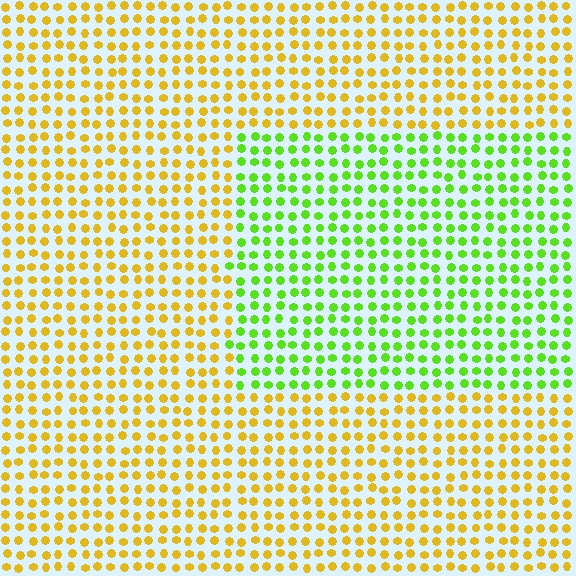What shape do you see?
I see a rectangle.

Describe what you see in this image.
The image is filled with small yellow elements in a uniform arrangement. A rectangle-shaped region is visible where the elements are tinted to a slightly different hue, forming a subtle color boundary.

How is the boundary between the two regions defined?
The boundary is defined purely by a slight shift in hue (about 54 degrees). Spacing, size, and orientation are identical on both sides.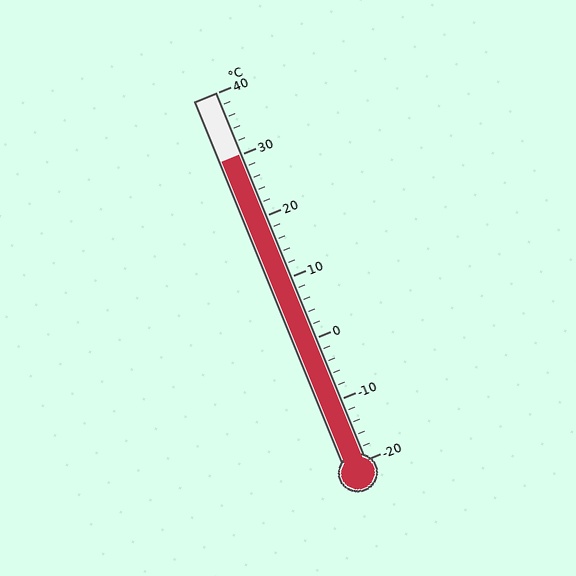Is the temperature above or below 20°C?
The temperature is above 20°C.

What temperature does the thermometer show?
The thermometer shows approximately 30°C.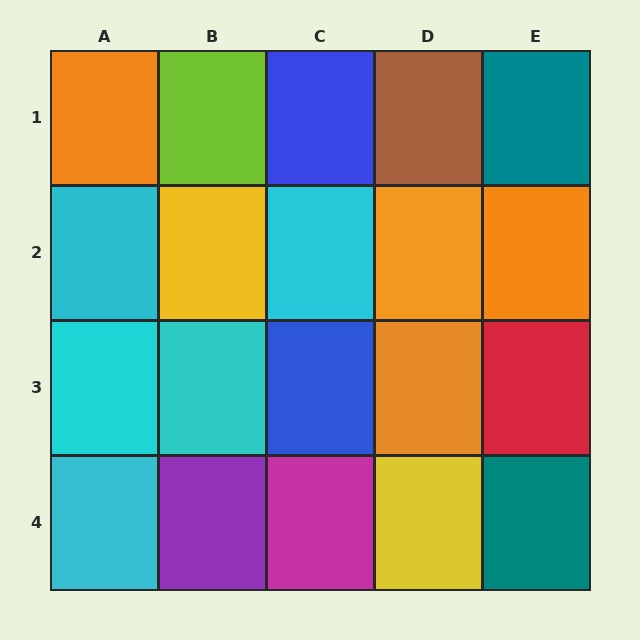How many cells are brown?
1 cell is brown.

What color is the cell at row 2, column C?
Cyan.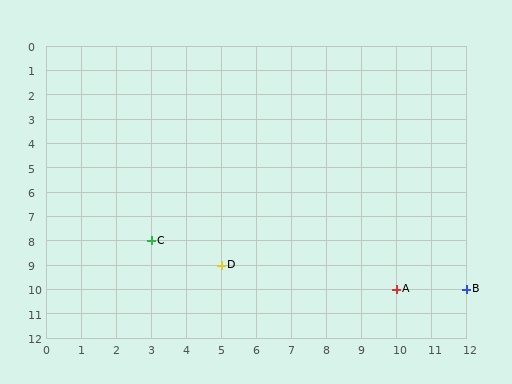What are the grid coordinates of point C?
Point C is at grid coordinates (3, 8).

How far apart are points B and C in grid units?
Points B and C are 9 columns and 2 rows apart (about 9.2 grid units diagonally).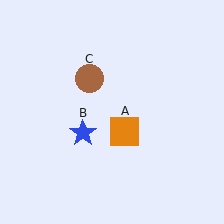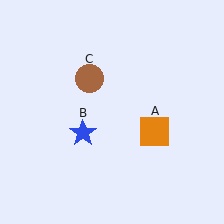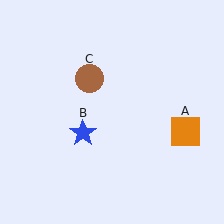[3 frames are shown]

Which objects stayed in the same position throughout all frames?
Blue star (object B) and brown circle (object C) remained stationary.